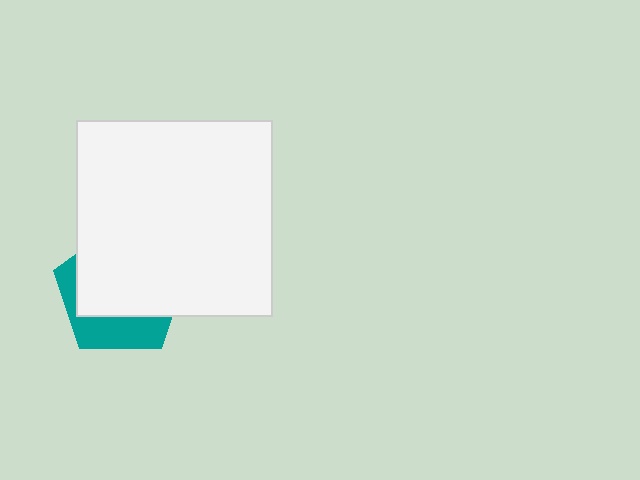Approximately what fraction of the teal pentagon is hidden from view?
Roughly 68% of the teal pentagon is hidden behind the white square.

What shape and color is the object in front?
The object in front is a white square.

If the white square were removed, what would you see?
You would see the complete teal pentagon.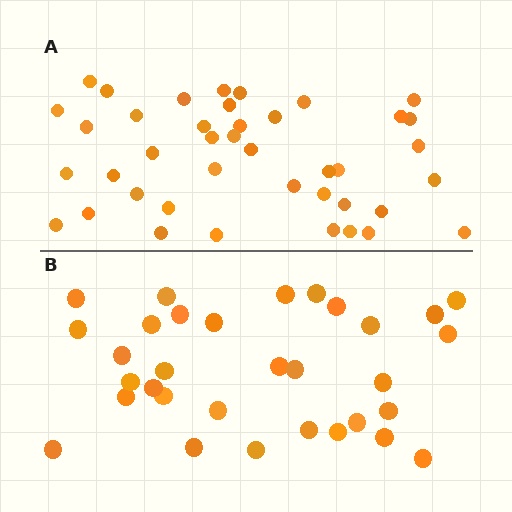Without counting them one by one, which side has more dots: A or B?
Region A (the top region) has more dots.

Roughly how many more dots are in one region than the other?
Region A has roughly 8 or so more dots than region B.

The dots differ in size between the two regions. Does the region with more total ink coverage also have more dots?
No. Region B has more total ink coverage because its dots are larger, but region A actually contains more individual dots. Total area can be misleading — the number of items is what matters here.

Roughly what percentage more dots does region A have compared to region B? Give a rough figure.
About 30% more.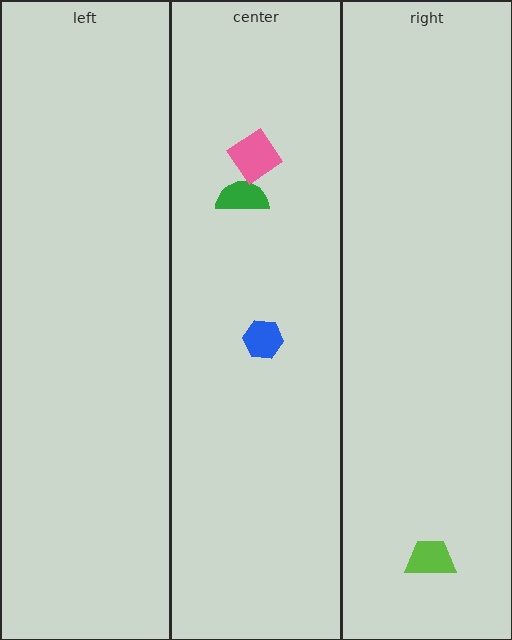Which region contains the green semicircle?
The center region.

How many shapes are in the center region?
3.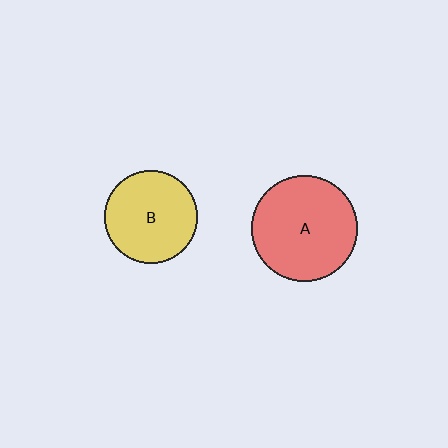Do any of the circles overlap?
No, none of the circles overlap.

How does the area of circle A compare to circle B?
Approximately 1.3 times.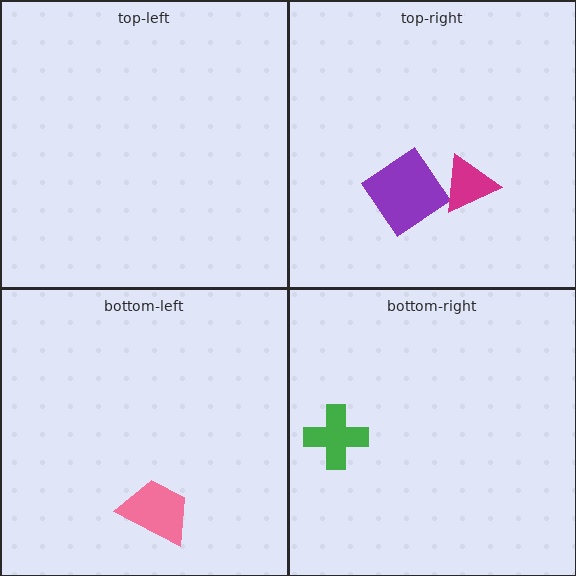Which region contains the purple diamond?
The top-right region.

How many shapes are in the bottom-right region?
1.